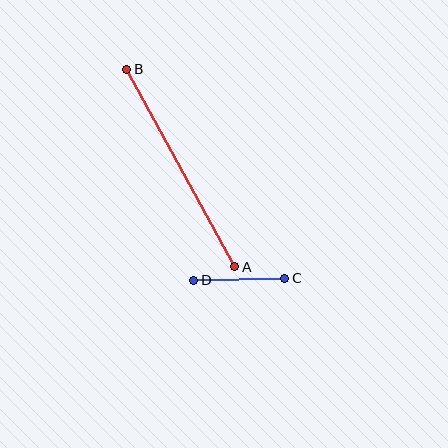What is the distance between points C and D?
The distance is approximately 91 pixels.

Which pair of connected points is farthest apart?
Points A and B are farthest apart.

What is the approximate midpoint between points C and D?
The midpoint is at approximately (239, 279) pixels.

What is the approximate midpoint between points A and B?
The midpoint is at approximately (181, 168) pixels.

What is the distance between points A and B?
The distance is approximately 225 pixels.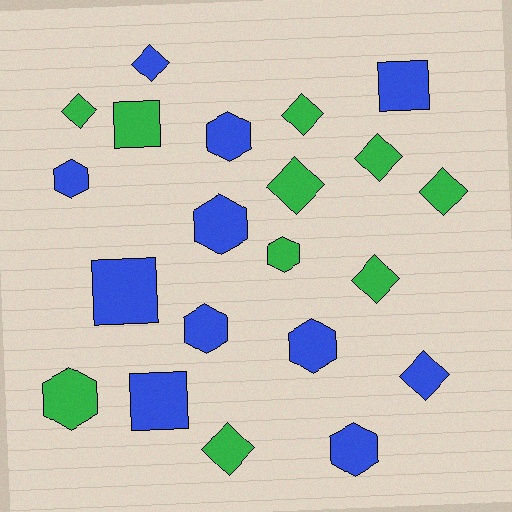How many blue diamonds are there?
There are 2 blue diamonds.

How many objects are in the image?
There are 21 objects.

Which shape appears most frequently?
Diamond, with 9 objects.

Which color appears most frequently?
Blue, with 11 objects.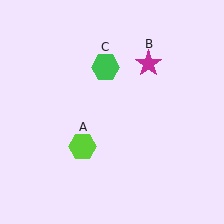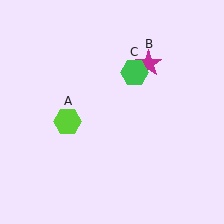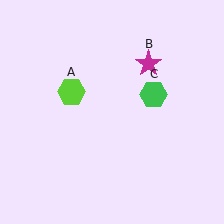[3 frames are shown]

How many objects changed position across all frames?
2 objects changed position: lime hexagon (object A), green hexagon (object C).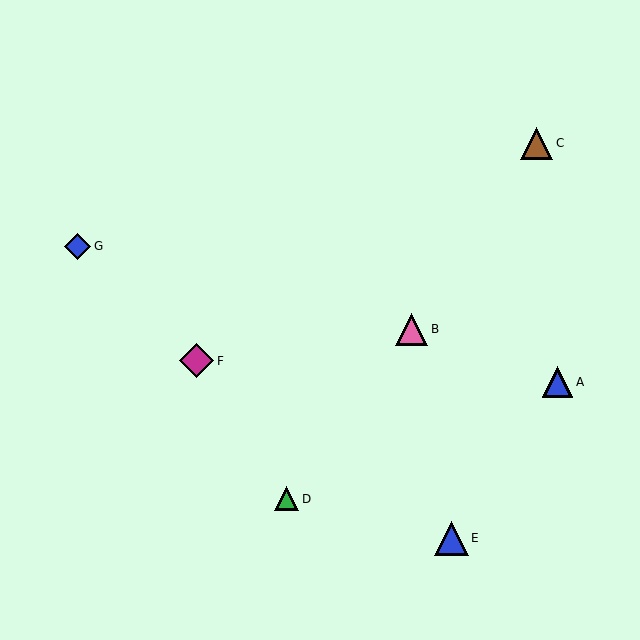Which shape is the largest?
The magenta diamond (labeled F) is the largest.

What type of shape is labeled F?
Shape F is a magenta diamond.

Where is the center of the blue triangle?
The center of the blue triangle is at (451, 539).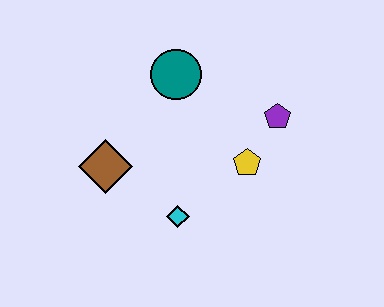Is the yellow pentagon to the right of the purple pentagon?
No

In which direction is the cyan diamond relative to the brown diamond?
The cyan diamond is to the right of the brown diamond.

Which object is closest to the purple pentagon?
The yellow pentagon is closest to the purple pentagon.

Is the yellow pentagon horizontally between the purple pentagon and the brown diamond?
Yes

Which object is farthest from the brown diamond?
The purple pentagon is farthest from the brown diamond.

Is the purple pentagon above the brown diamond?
Yes